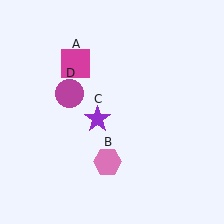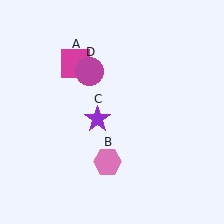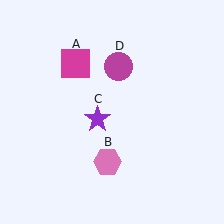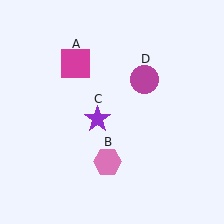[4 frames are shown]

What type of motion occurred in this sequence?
The magenta circle (object D) rotated clockwise around the center of the scene.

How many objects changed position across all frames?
1 object changed position: magenta circle (object D).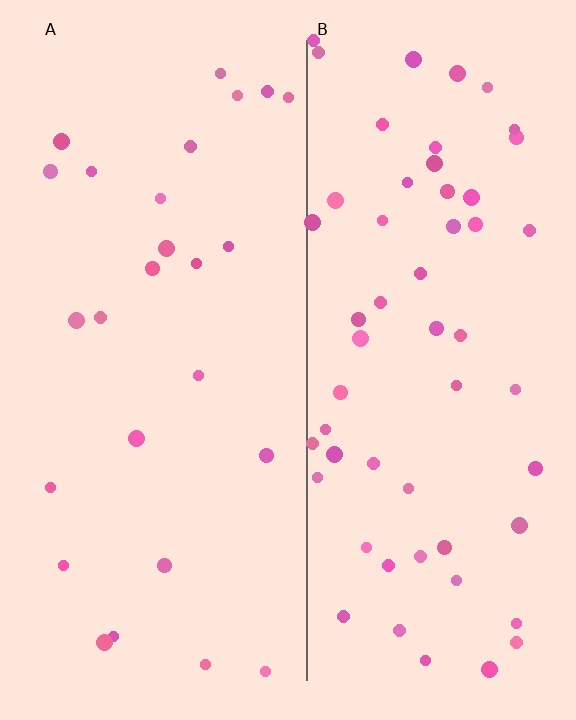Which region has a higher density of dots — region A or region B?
B (the right).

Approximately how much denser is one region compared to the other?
Approximately 2.2× — region B over region A.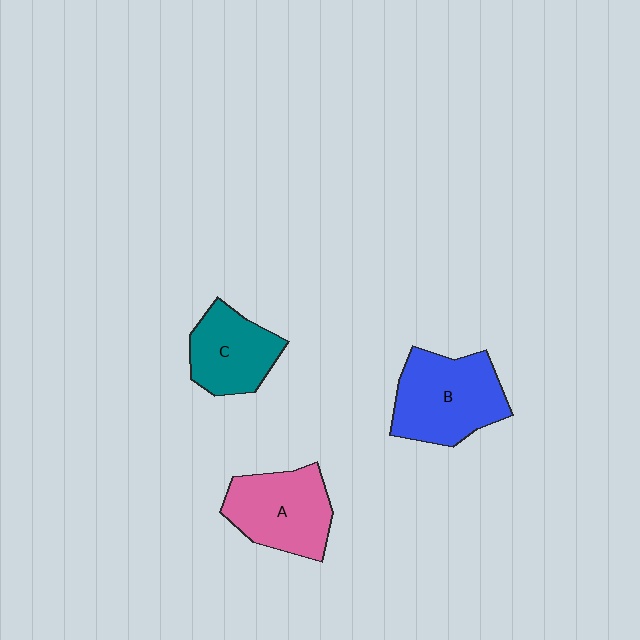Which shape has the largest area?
Shape B (blue).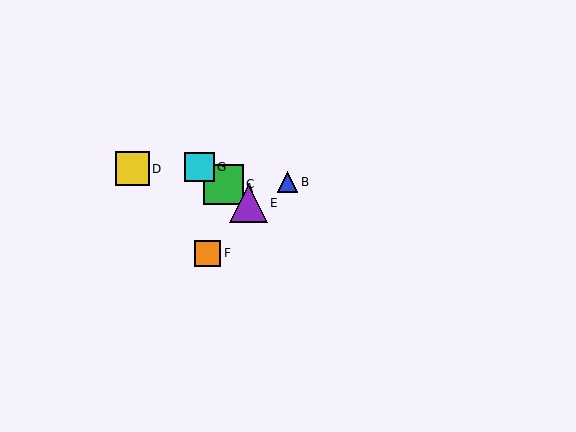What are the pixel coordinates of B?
Object B is at (288, 182).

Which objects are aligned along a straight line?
Objects A, C, E, G are aligned along a straight line.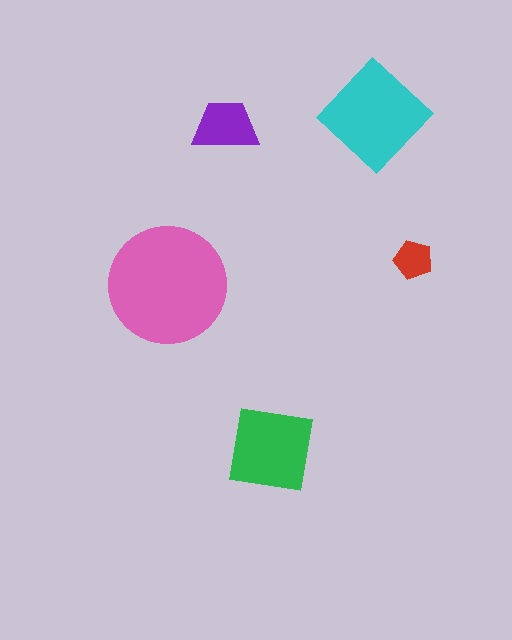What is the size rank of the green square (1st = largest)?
3rd.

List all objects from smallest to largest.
The red pentagon, the purple trapezoid, the green square, the cyan diamond, the pink circle.